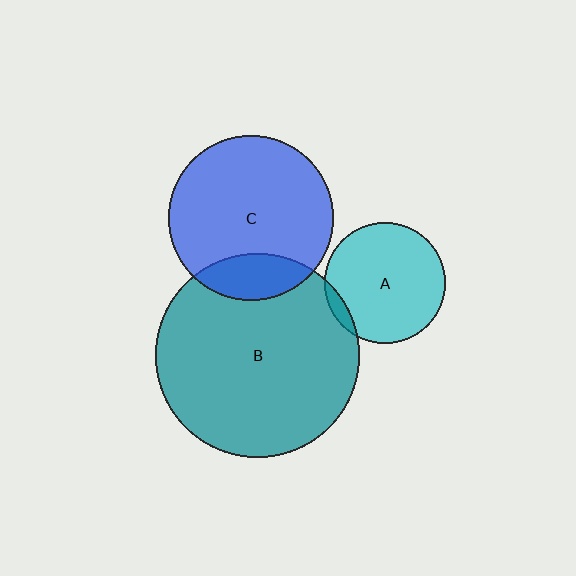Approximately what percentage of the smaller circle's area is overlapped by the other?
Approximately 5%.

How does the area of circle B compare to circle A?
Approximately 2.8 times.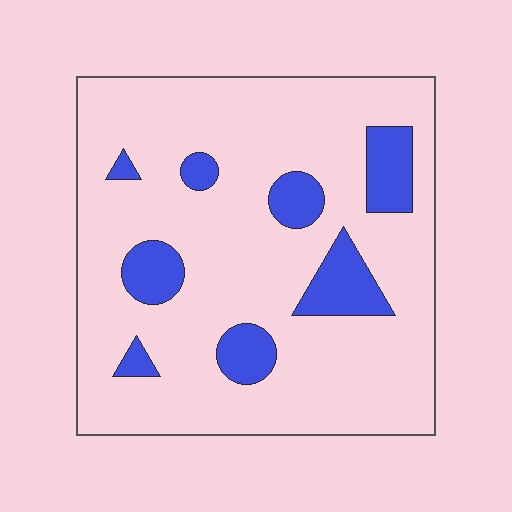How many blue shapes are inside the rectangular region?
8.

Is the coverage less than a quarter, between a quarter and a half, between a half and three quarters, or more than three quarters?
Less than a quarter.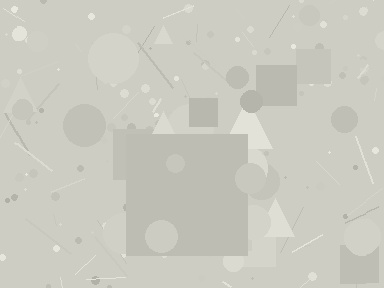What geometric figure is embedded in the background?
A square is embedded in the background.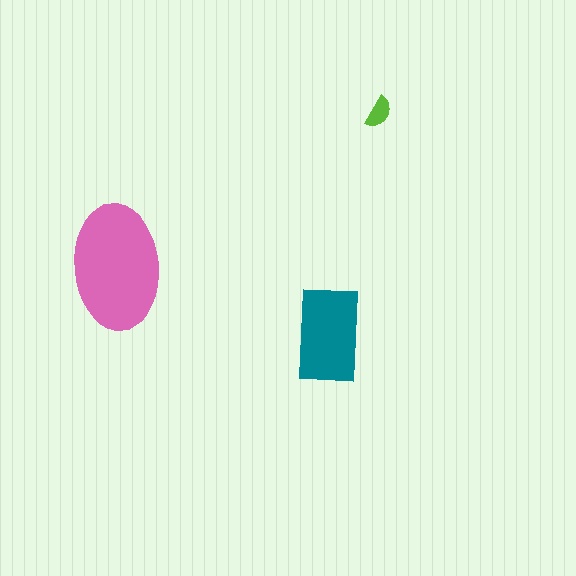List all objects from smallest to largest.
The lime semicircle, the teal rectangle, the pink ellipse.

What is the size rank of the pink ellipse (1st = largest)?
1st.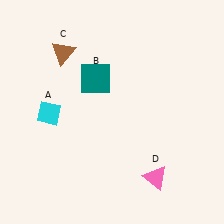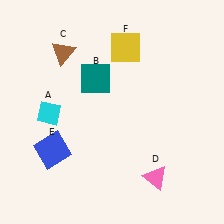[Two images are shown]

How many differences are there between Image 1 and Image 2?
There are 2 differences between the two images.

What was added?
A blue square (E), a yellow square (F) were added in Image 2.